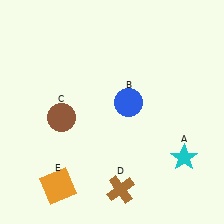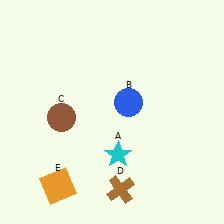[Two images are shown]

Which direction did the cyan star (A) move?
The cyan star (A) moved left.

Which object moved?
The cyan star (A) moved left.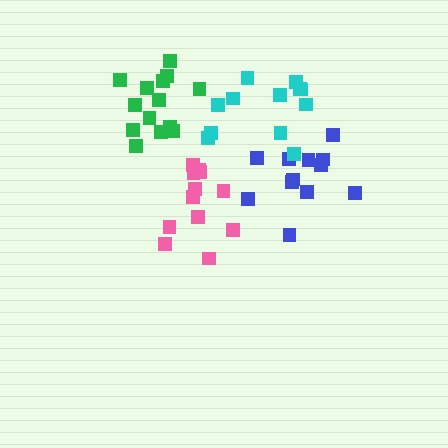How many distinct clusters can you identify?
There are 4 distinct clusters.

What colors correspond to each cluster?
The clusters are colored: blue, green, cyan, pink.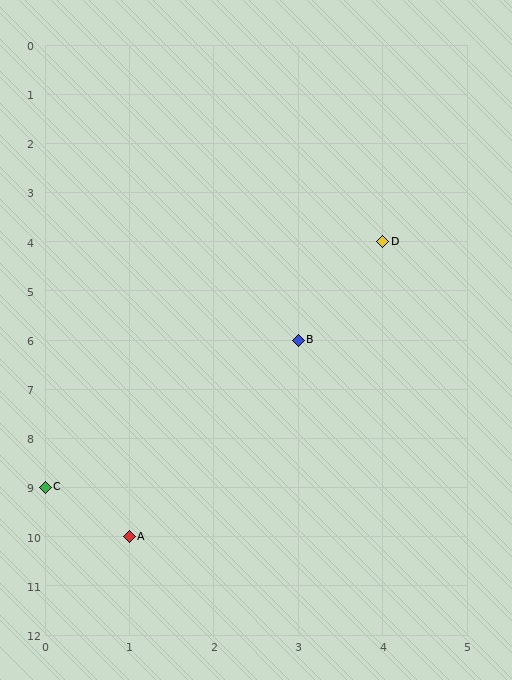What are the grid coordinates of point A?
Point A is at grid coordinates (1, 10).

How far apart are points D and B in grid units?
Points D and B are 1 column and 2 rows apart (about 2.2 grid units diagonally).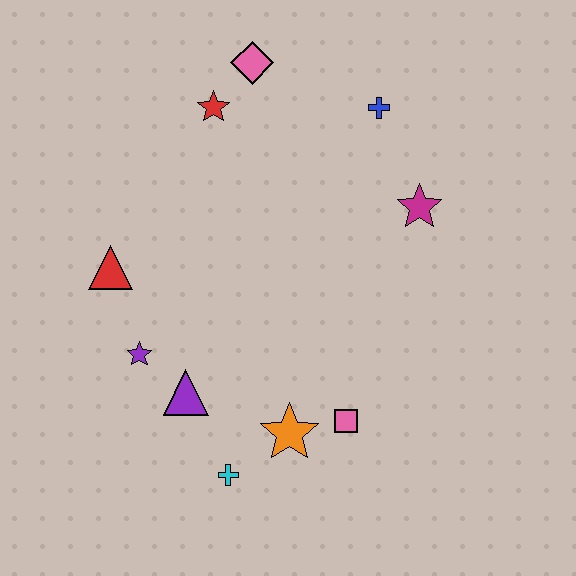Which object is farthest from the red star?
The cyan cross is farthest from the red star.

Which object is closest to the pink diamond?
The red star is closest to the pink diamond.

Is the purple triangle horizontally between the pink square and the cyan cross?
No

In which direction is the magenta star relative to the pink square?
The magenta star is above the pink square.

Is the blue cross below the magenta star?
No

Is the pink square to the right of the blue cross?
No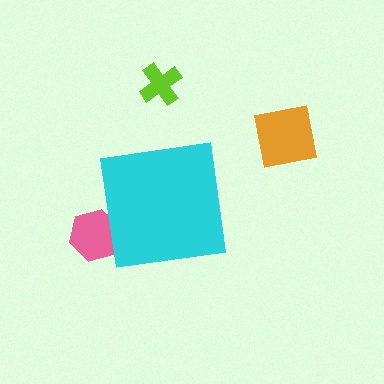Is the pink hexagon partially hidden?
Yes, the pink hexagon is partially hidden behind the cyan square.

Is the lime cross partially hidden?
No, the lime cross is fully visible.